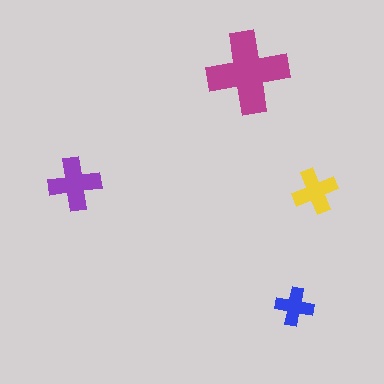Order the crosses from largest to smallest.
the magenta one, the purple one, the yellow one, the blue one.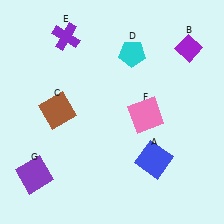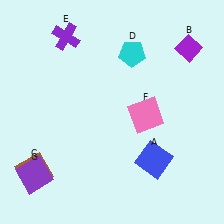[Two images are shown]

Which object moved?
The brown square (C) moved down.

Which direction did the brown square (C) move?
The brown square (C) moved down.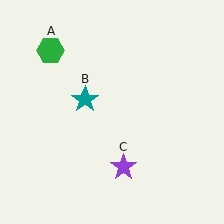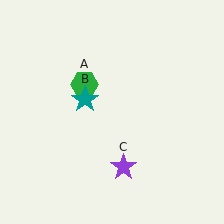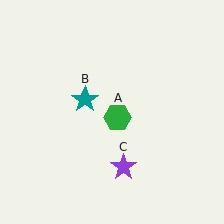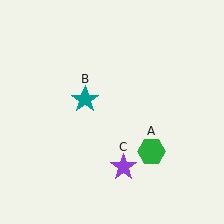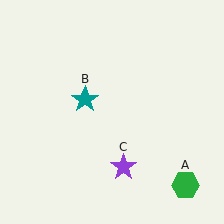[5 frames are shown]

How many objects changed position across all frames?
1 object changed position: green hexagon (object A).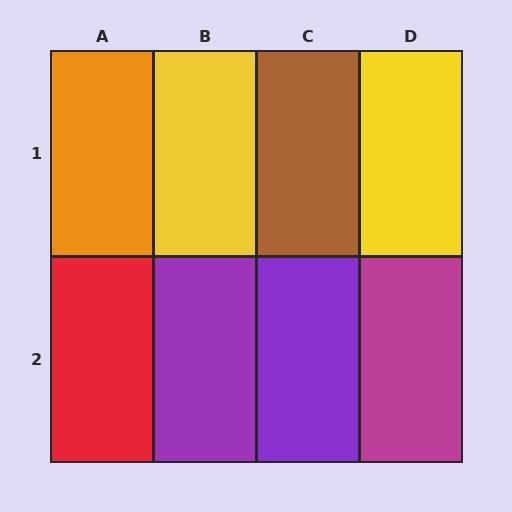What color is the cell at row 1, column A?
Orange.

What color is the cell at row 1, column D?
Yellow.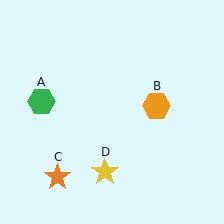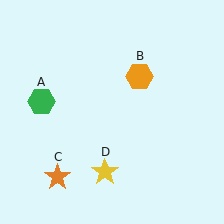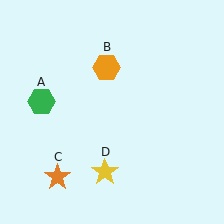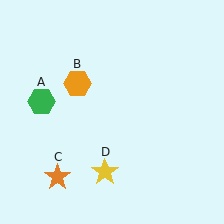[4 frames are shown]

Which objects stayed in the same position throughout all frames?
Green hexagon (object A) and orange star (object C) and yellow star (object D) remained stationary.